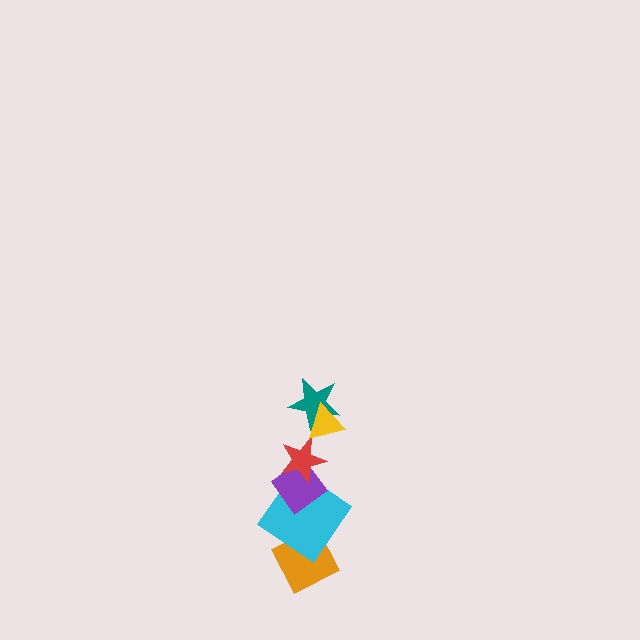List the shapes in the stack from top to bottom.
From top to bottom: the yellow triangle, the teal star, the red star, the purple diamond, the cyan diamond, the orange diamond.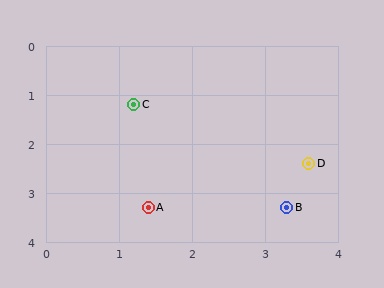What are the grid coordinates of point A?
Point A is at approximately (1.4, 3.3).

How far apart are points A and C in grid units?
Points A and C are about 2.1 grid units apart.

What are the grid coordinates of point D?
Point D is at approximately (3.6, 2.4).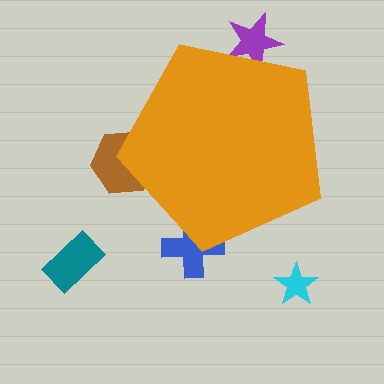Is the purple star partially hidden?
Yes, the purple star is partially hidden behind the orange pentagon.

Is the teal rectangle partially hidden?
No, the teal rectangle is fully visible.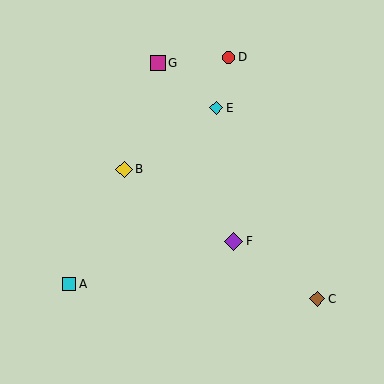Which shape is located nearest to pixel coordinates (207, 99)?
The cyan diamond (labeled E) at (216, 108) is nearest to that location.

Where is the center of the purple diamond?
The center of the purple diamond is at (234, 241).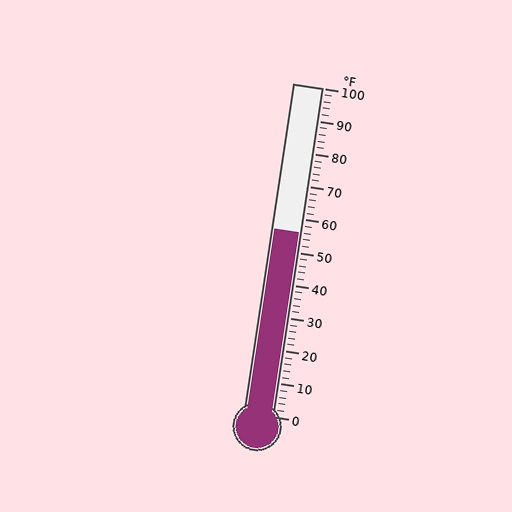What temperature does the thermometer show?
The thermometer shows approximately 56°F.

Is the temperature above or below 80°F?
The temperature is below 80°F.